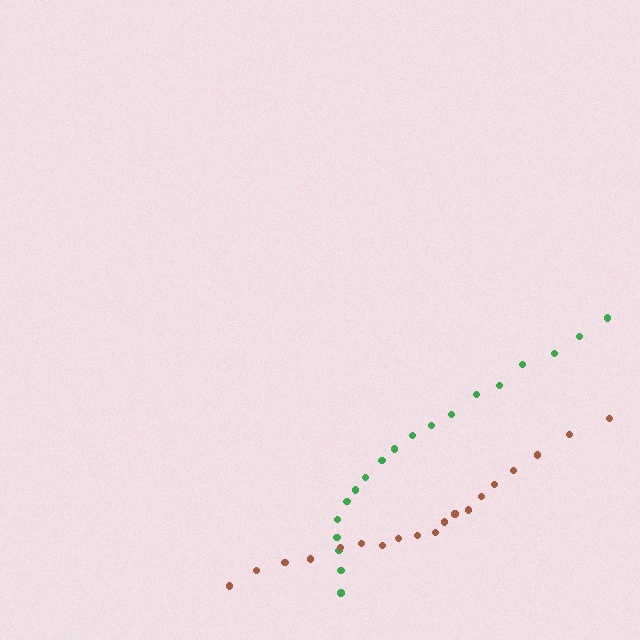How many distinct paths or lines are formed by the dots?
There are 2 distinct paths.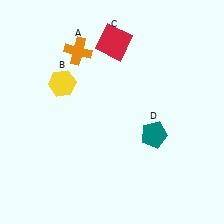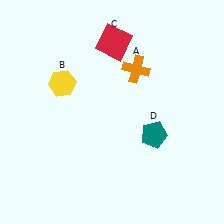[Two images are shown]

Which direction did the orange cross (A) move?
The orange cross (A) moved right.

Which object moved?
The orange cross (A) moved right.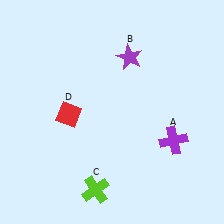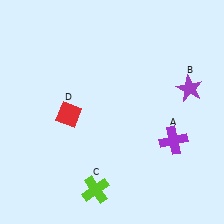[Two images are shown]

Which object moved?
The purple star (B) moved right.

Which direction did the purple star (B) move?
The purple star (B) moved right.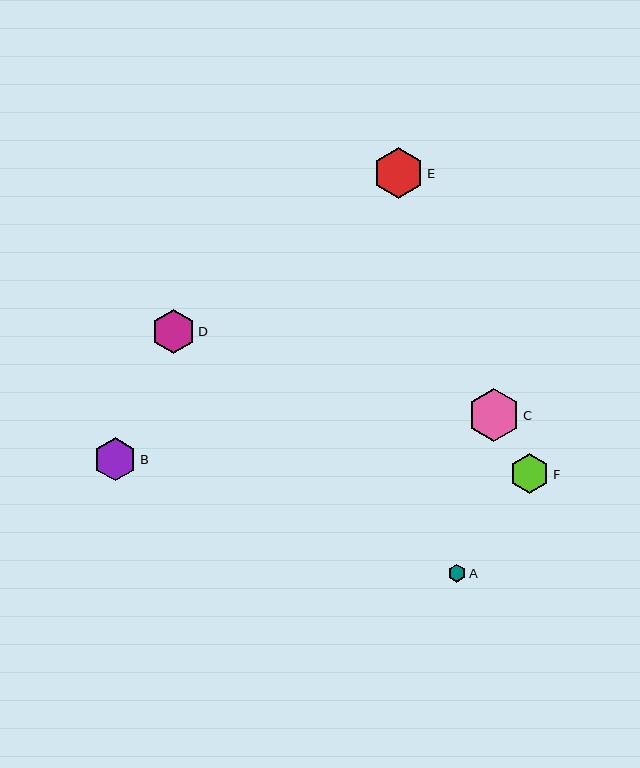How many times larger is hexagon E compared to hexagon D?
Hexagon E is approximately 1.2 times the size of hexagon D.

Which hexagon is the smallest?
Hexagon A is the smallest with a size of approximately 18 pixels.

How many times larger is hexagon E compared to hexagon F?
Hexagon E is approximately 1.3 times the size of hexagon F.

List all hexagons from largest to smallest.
From largest to smallest: C, E, D, B, F, A.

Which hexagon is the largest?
Hexagon C is the largest with a size of approximately 52 pixels.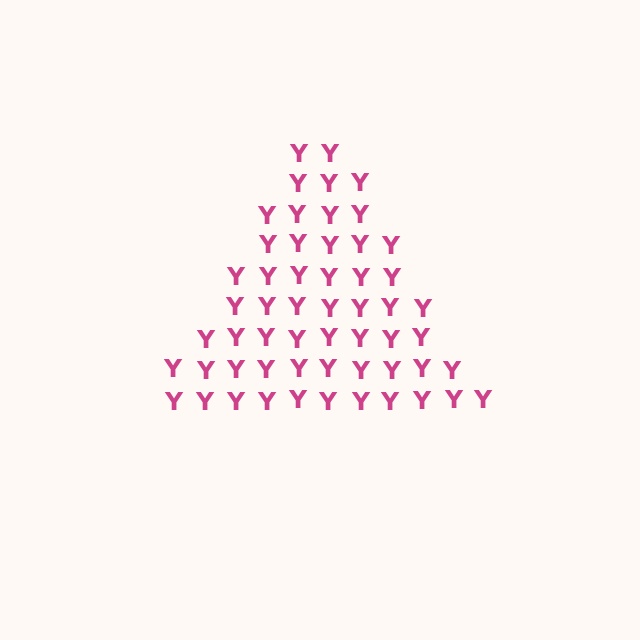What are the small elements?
The small elements are letter Y's.